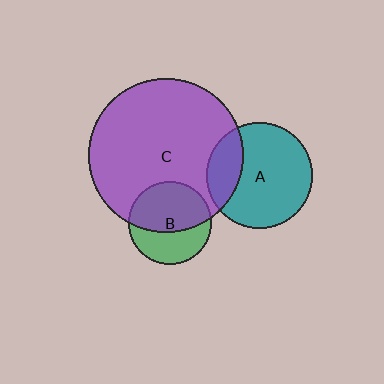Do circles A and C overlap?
Yes.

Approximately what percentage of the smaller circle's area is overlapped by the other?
Approximately 25%.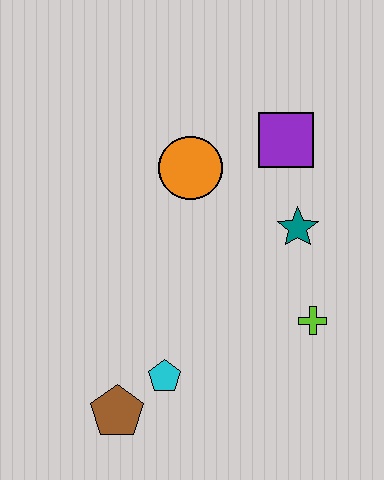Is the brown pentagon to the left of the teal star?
Yes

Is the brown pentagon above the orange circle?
No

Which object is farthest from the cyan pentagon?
The purple square is farthest from the cyan pentagon.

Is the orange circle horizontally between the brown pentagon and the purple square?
Yes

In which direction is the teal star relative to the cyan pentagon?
The teal star is above the cyan pentagon.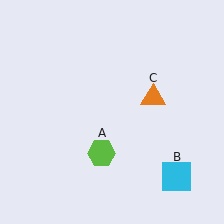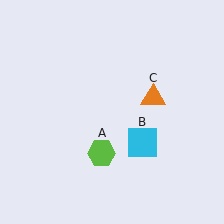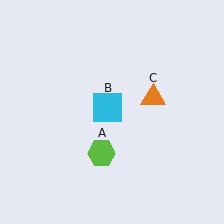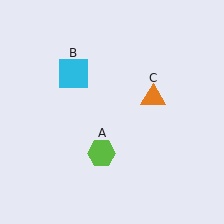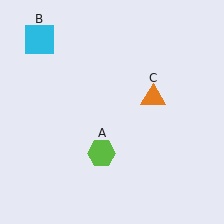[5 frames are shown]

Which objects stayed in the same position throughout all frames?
Lime hexagon (object A) and orange triangle (object C) remained stationary.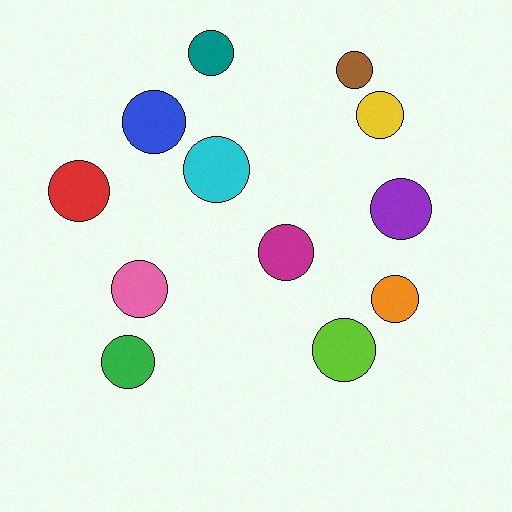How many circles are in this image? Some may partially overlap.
There are 12 circles.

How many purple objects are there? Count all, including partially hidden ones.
There is 1 purple object.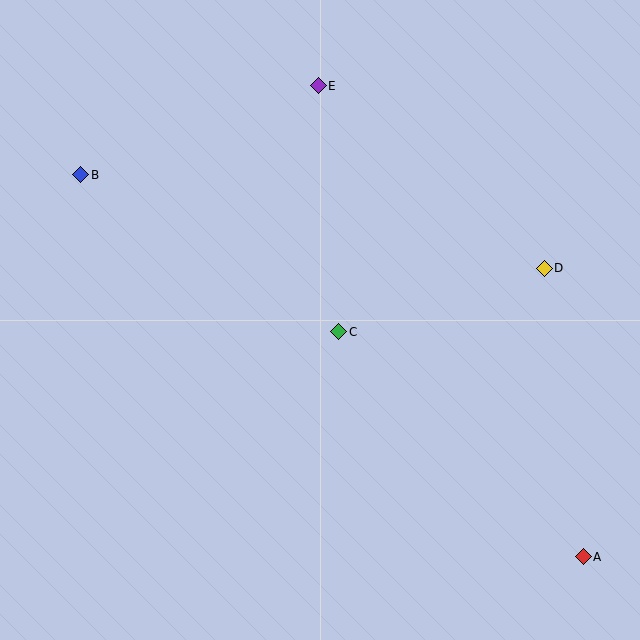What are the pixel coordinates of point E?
Point E is at (318, 86).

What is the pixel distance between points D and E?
The distance between D and E is 290 pixels.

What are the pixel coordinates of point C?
Point C is at (339, 332).